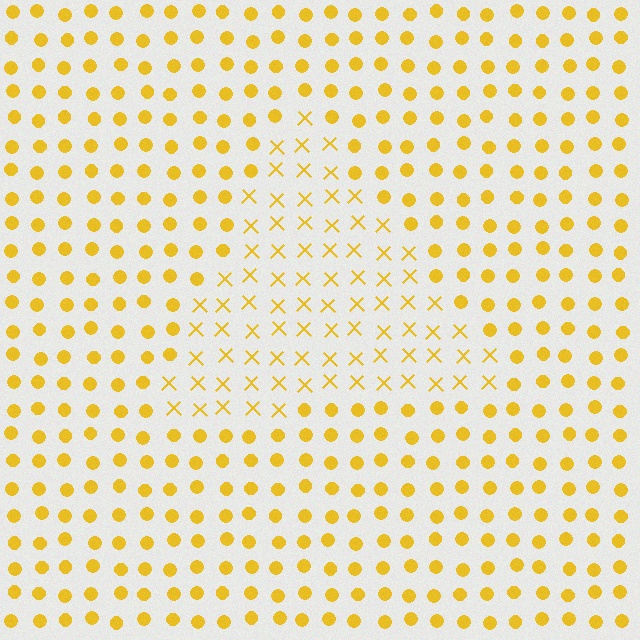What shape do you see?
I see a triangle.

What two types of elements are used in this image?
The image uses X marks inside the triangle region and circles outside it.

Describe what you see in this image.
The image is filled with small yellow elements arranged in a uniform grid. A triangle-shaped region contains X marks, while the surrounding area contains circles. The boundary is defined purely by the change in element shape.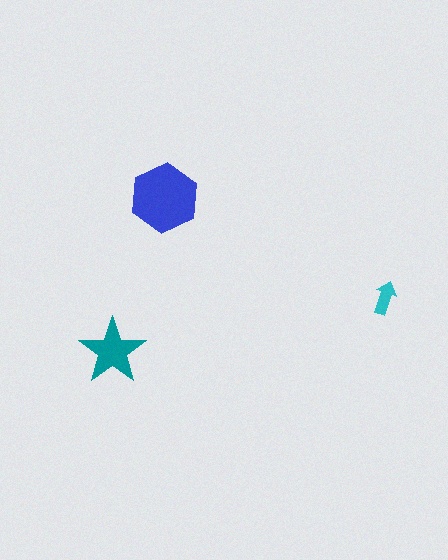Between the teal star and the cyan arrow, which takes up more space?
The teal star.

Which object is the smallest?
The cyan arrow.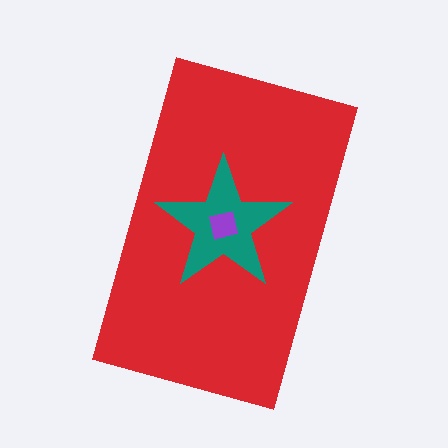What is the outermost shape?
The red rectangle.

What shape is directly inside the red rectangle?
The teal star.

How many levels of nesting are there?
3.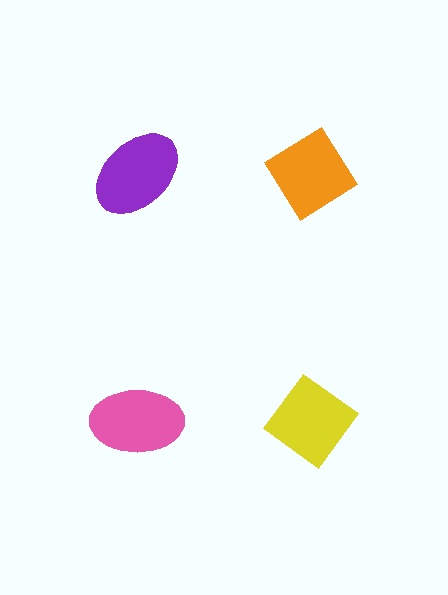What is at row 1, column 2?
An orange diamond.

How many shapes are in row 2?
2 shapes.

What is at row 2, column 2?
A yellow diamond.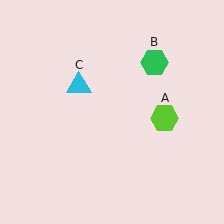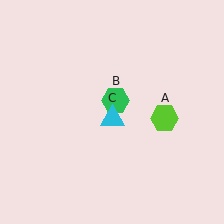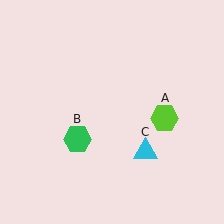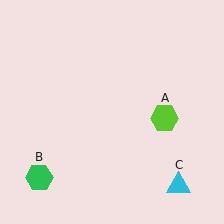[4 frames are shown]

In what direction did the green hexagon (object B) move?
The green hexagon (object B) moved down and to the left.